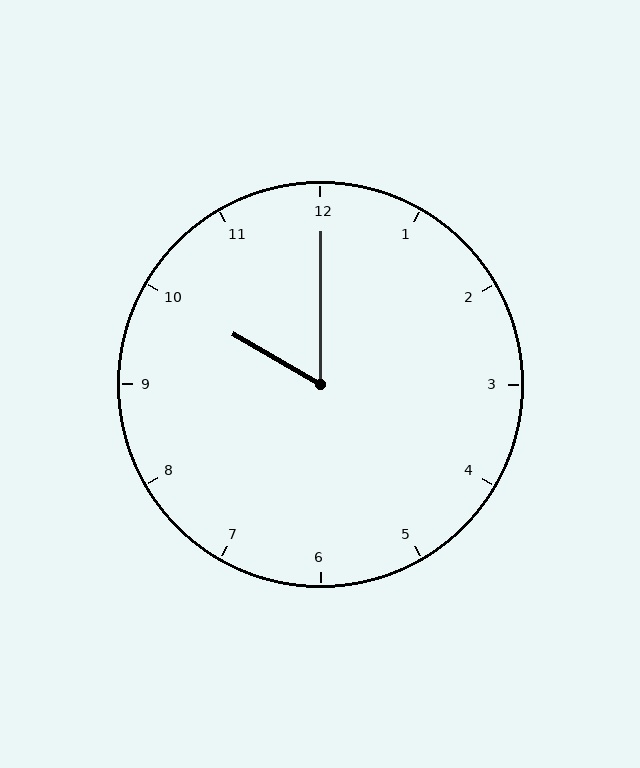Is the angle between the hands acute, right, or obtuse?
It is acute.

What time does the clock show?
10:00.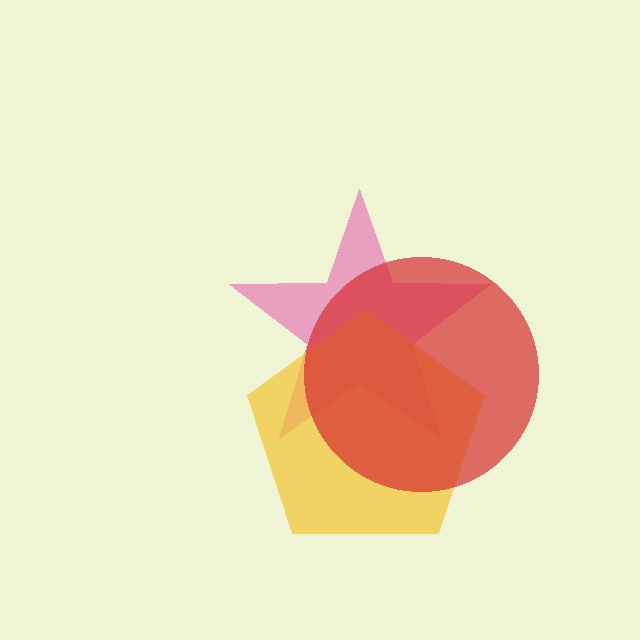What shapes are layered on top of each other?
The layered shapes are: a pink star, a yellow pentagon, a red circle.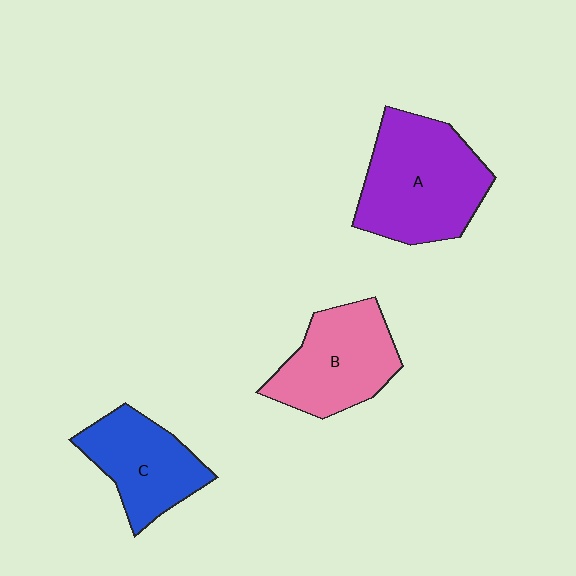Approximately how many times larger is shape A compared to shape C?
Approximately 1.5 times.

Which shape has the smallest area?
Shape C (blue).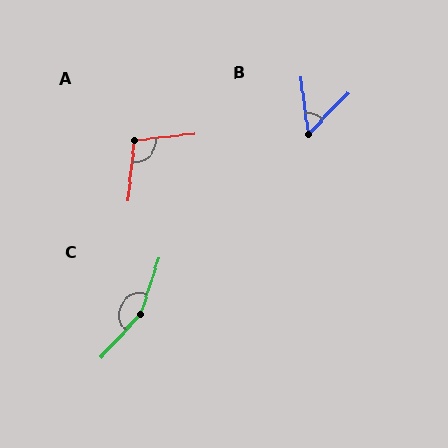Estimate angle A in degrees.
Approximately 102 degrees.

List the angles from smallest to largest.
B (51°), A (102°), C (157°).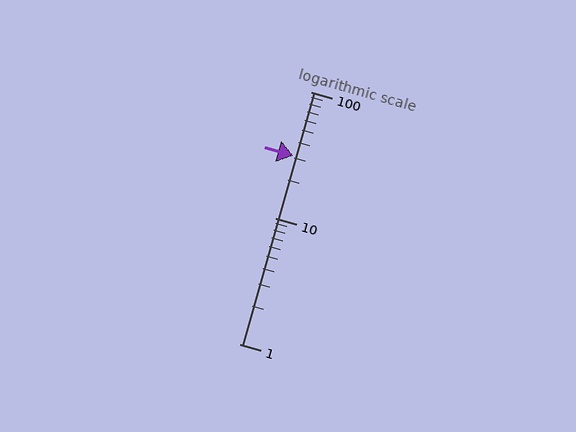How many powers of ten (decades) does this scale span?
The scale spans 2 decades, from 1 to 100.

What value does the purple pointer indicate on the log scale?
The pointer indicates approximately 31.